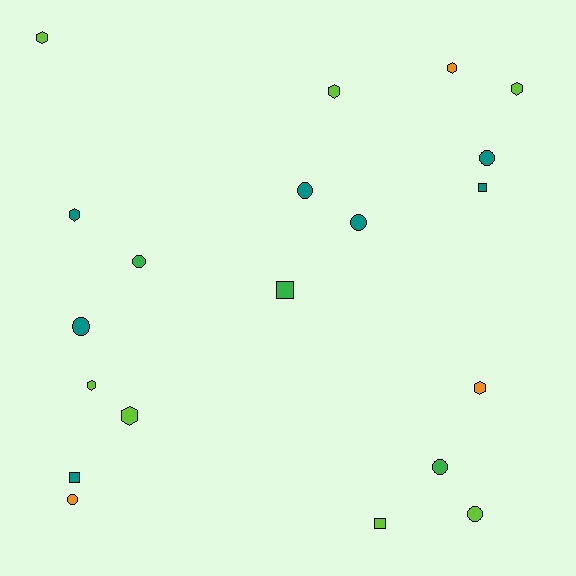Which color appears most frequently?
Teal, with 7 objects.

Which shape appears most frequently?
Circle, with 8 objects.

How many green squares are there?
There is 1 green square.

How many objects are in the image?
There are 20 objects.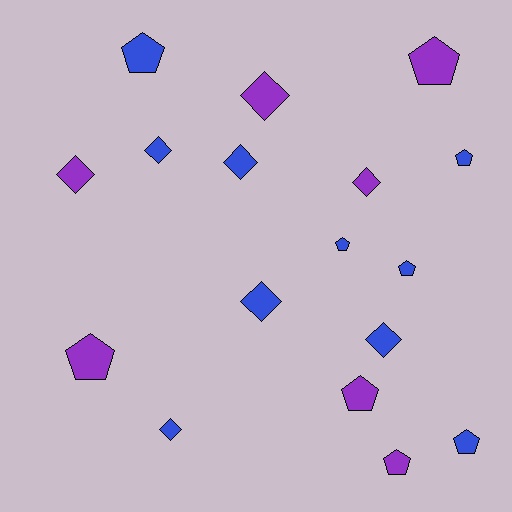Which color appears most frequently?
Blue, with 10 objects.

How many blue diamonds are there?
There are 5 blue diamonds.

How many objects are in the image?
There are 17 objects.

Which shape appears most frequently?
Pentagon, with 9 objects.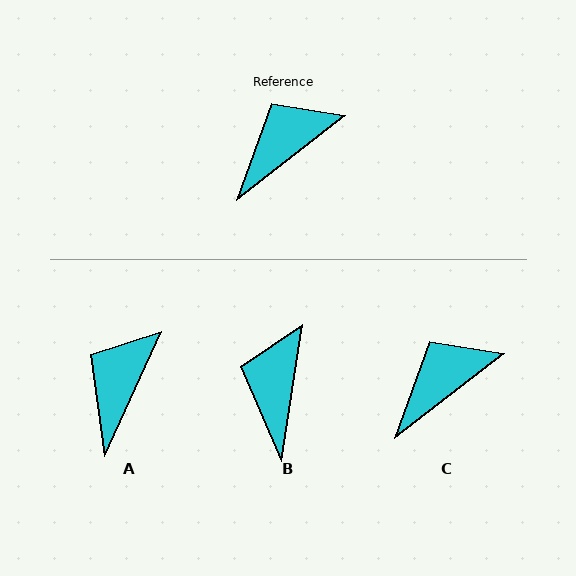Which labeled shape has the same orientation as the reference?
C.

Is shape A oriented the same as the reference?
No, it is off by about 28 degrees.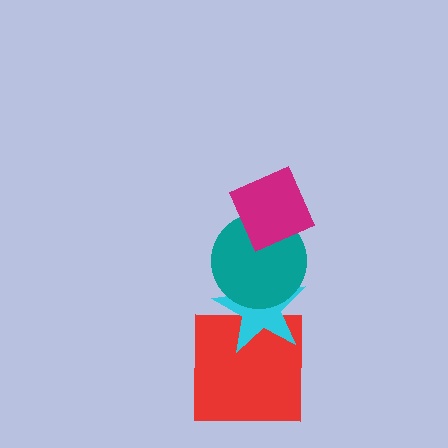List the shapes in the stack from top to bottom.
From top to bottom: the magenta diamond, the teal circle, the cyan star, the red square.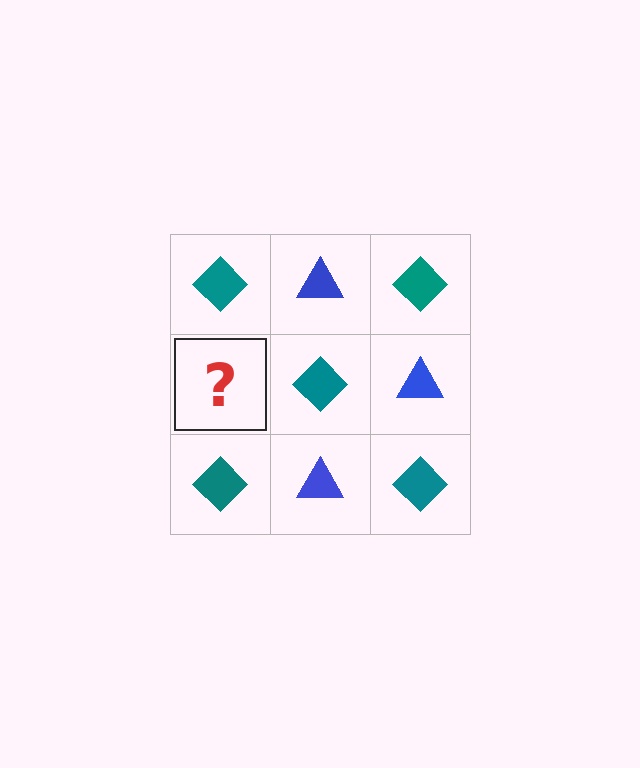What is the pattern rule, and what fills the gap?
The rule is that it alternates teal diamond and blue triangle in a checkerboard pattern. The gap should be filled with a blue triangle.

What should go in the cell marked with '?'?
The missing cell should contain a blue triangle.